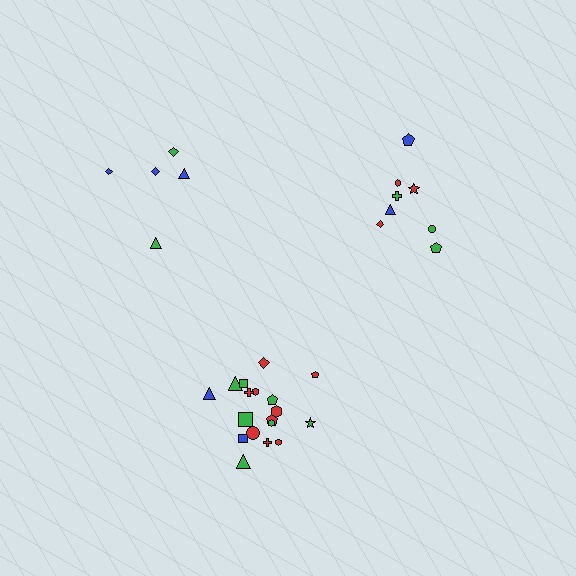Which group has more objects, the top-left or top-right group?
The top-right group.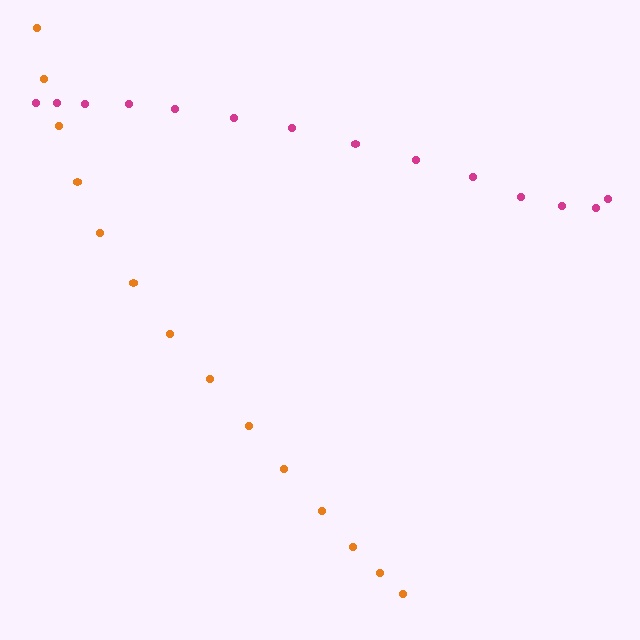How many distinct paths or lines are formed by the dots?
There are 2 distinct paths.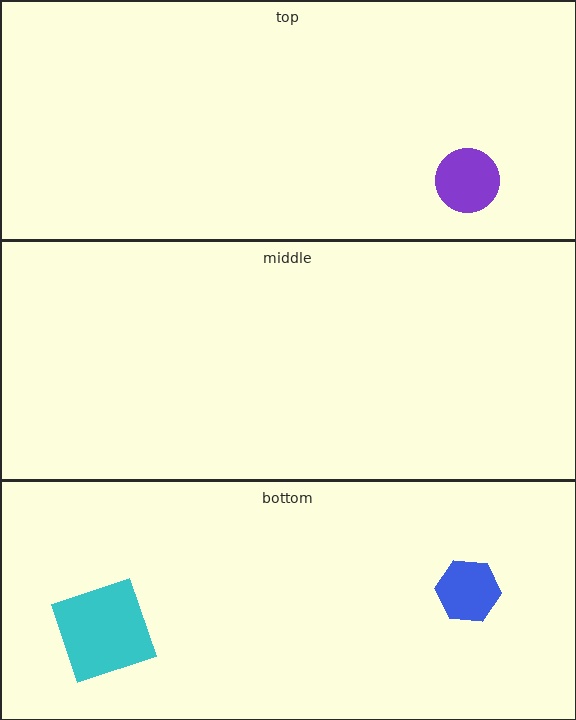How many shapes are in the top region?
1.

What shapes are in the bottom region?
The cyan square, the blue hexagon.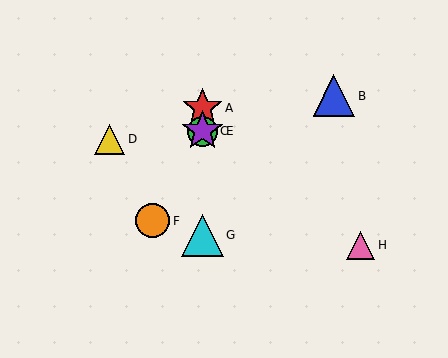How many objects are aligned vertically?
4 objects (A, C, E, G) are aligned vertically.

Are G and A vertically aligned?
Yes, both are at x≈202.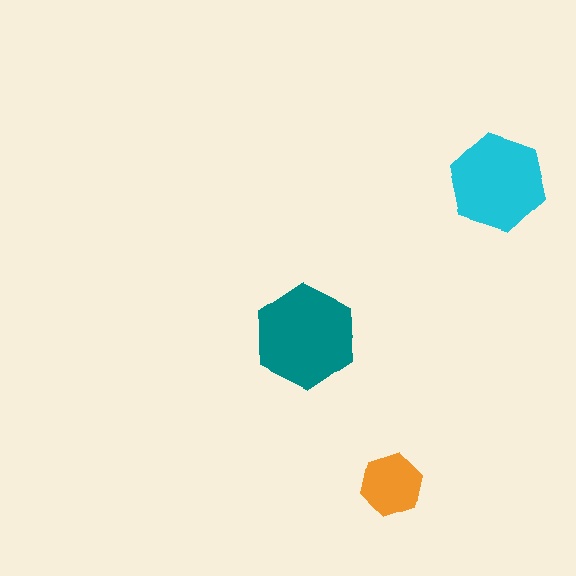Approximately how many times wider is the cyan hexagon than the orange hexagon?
About 1.5 times wider.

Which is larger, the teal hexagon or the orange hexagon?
The teal one.